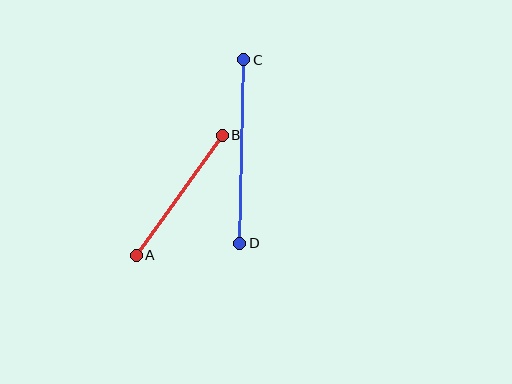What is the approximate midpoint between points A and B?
The midpoint is at approximately (179, 195) pixels.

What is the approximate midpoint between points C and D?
The midpoint is at approximately (242, 151) pixels.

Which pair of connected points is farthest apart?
Points C and D are farthest apart.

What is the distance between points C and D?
The distance is approximately 183 pixels.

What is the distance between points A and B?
The distance is approximately 147 pixels.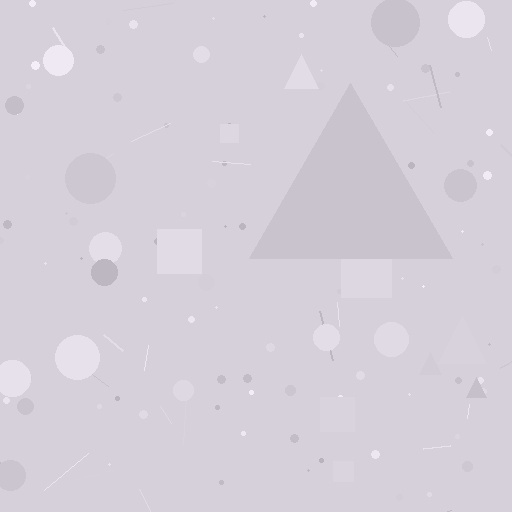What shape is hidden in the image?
A triangle is hidden in the image.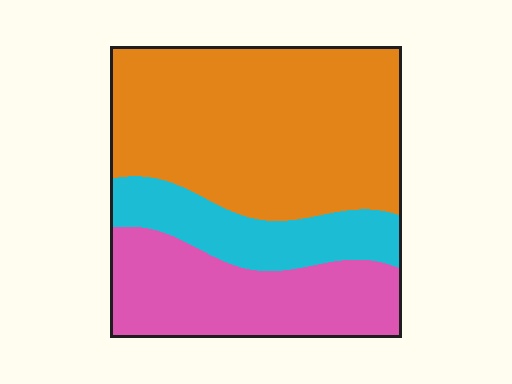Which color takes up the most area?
Orange, at roughly 55%.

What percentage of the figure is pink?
Pink covers around 30% of the figure.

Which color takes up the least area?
Cyan, at roughly 20%.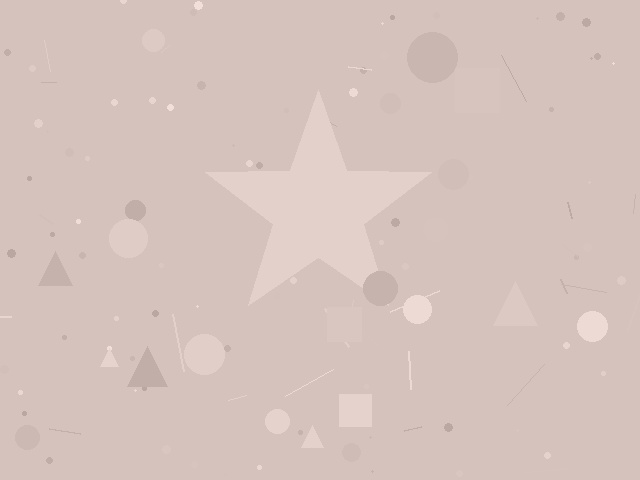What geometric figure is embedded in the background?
A star is embedded in the background.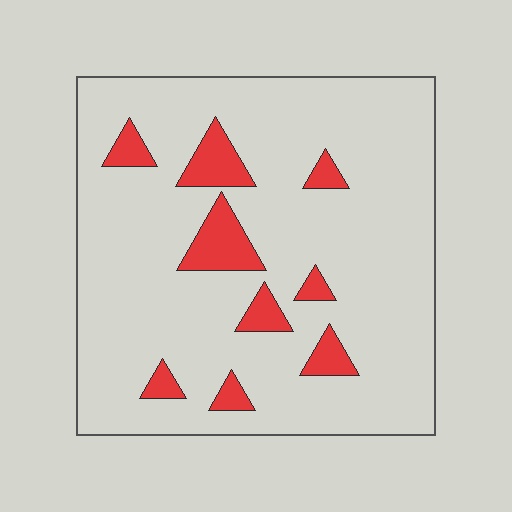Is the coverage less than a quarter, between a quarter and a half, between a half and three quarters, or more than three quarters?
Less than a quarter.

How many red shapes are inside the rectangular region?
9.